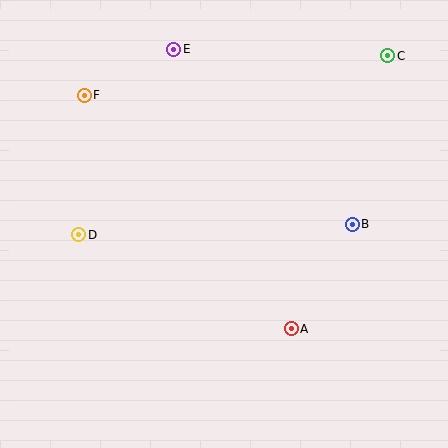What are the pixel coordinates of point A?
Point A is at (291, 329).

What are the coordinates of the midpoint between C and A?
The midpoint between C and A is at (340, 192).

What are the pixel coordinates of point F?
Point F is at (84, 96).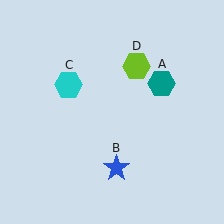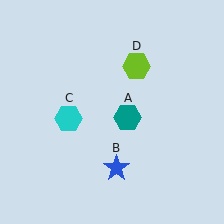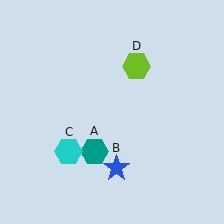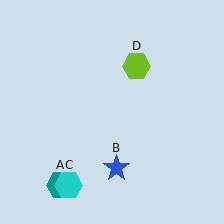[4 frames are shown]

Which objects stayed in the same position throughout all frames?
Blue star (object B) and lime hexagon (object D) remained stationary.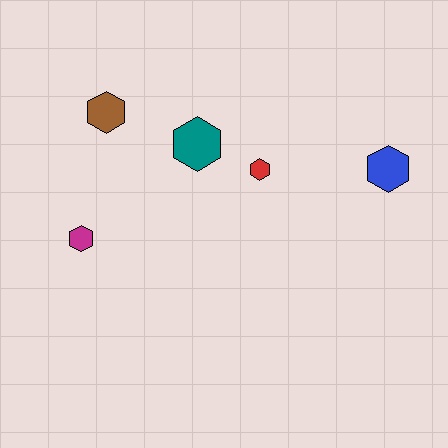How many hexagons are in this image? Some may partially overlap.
There are 5 hexagons.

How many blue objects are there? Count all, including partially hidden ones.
There is 1 blue object.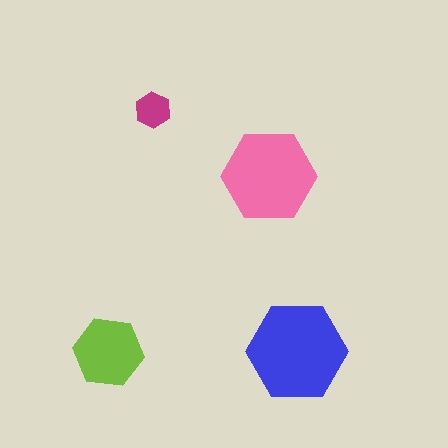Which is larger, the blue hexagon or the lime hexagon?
The blue one.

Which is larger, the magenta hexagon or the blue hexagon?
The blue one.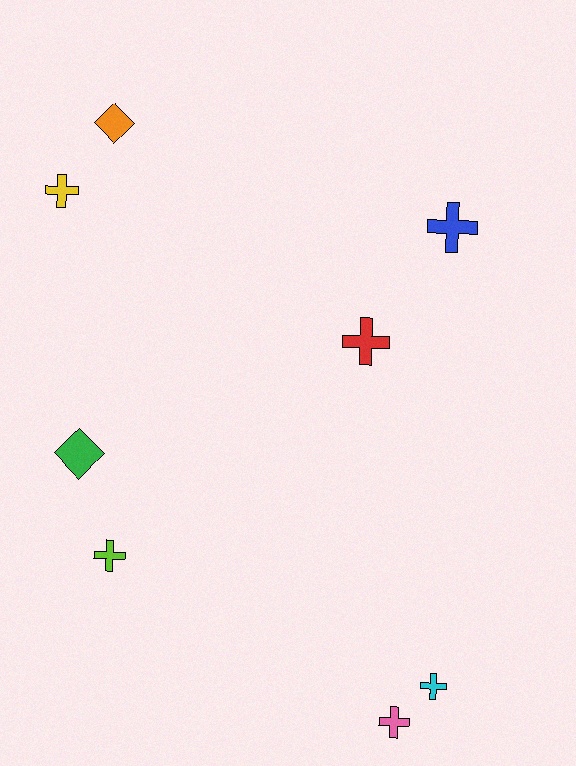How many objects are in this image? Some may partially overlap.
There are 8 objects.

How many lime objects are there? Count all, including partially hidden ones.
There is 1 lime object.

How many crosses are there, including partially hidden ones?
There are 6 crosses.